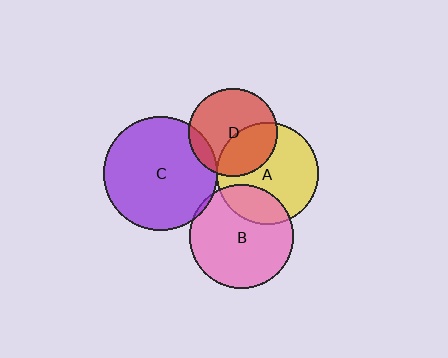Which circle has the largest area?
Circle C (purple).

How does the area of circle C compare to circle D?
Approximately 1.7 times.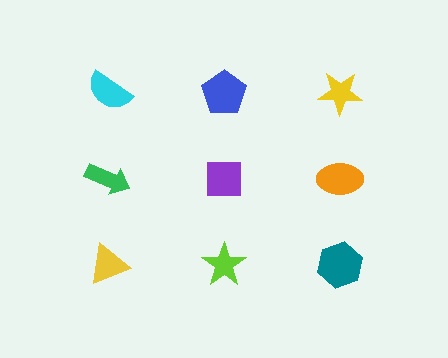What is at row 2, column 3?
An orange ellipse.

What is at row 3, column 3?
A teal hexagon.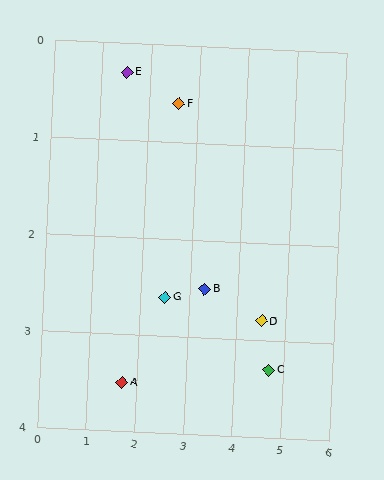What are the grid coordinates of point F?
Point F is at approximately (2.6, 0.6).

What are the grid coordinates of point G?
Point G is at approximately (2.5, 2.6).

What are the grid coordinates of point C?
Point C is at approximately (4.7, 3.3).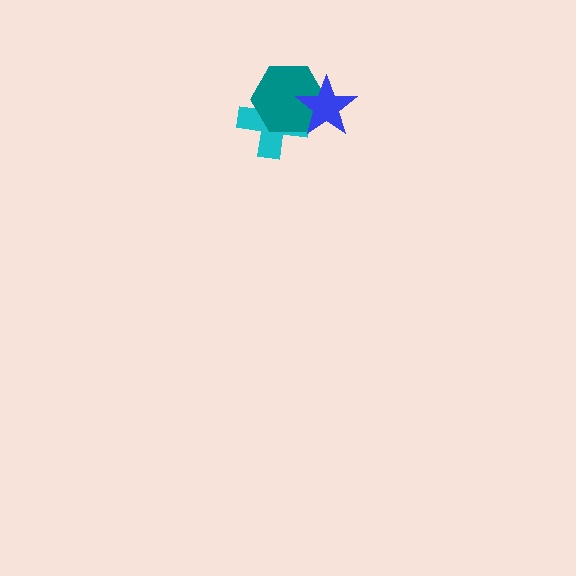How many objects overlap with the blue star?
2 objects overlap with the blue star.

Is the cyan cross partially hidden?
Yes, it is partially covered by another shape.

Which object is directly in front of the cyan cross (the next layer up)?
The teal hexagon is directly in front of the cyan cross.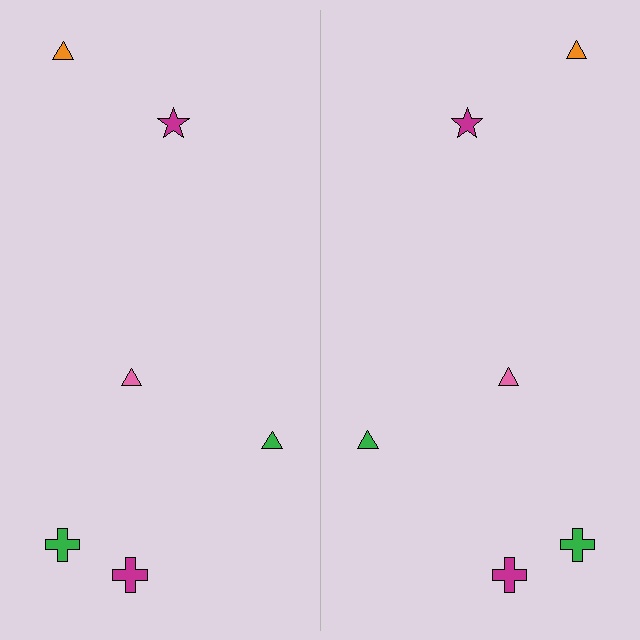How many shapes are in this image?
There are 12 shapes in this image.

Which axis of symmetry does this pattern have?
The pattern has a vertical axis of symmetry running through the center of the image.